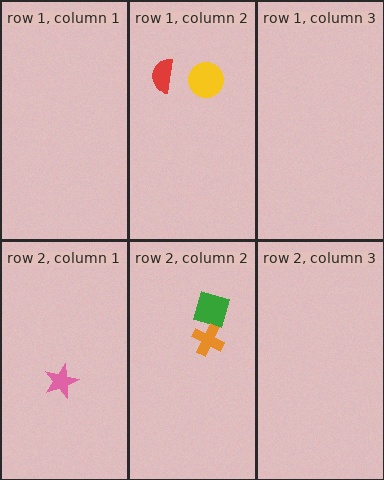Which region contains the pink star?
The row 2, column 1 region.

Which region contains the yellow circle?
The row 1, column 2 region.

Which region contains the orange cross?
The row 2, column 2 region.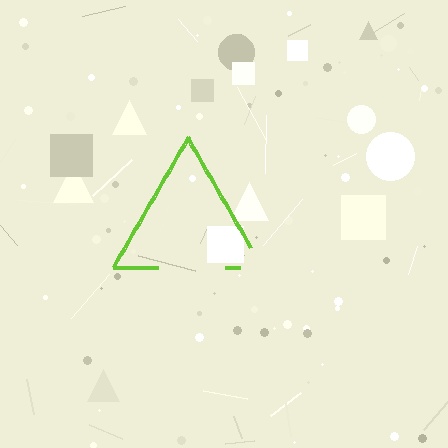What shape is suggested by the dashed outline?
The dashed outline suggests a triangle.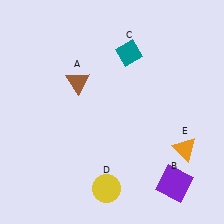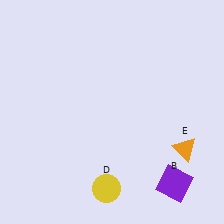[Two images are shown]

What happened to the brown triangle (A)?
The brown triangle (A) was removed in Image 2. It was in the top-left area of Image 1.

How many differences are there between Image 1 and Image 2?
There are 2 differences between the two images.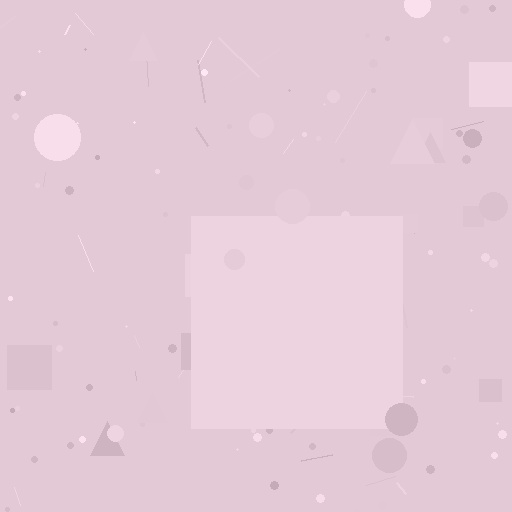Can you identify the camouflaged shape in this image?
The camouflaged shape is a square.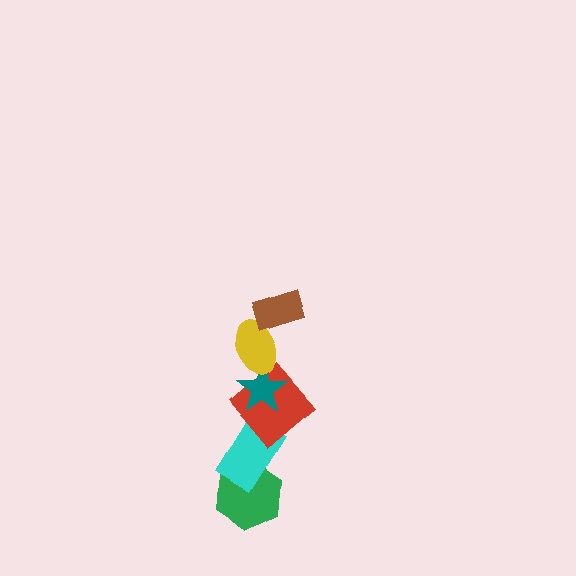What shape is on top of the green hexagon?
The cyan rectangle is on top of the green hexagon.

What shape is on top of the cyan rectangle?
The red diamond is on top of the cyan rectangle.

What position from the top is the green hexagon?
The green hexagon is 6th from the top.